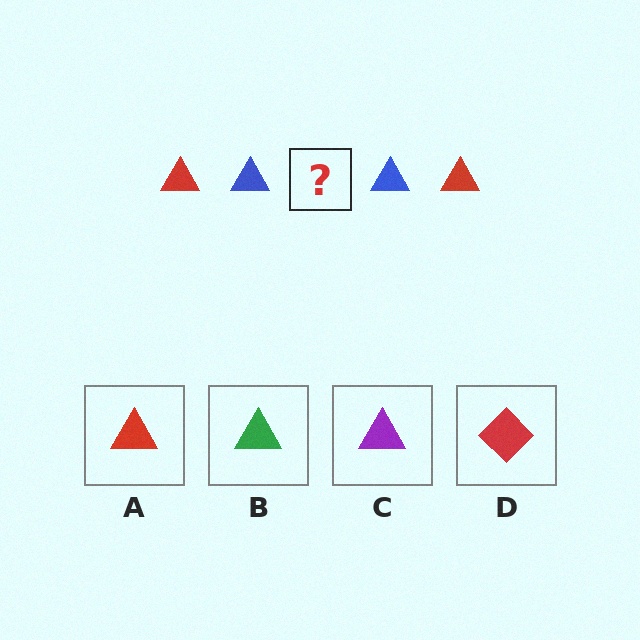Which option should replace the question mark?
Option A.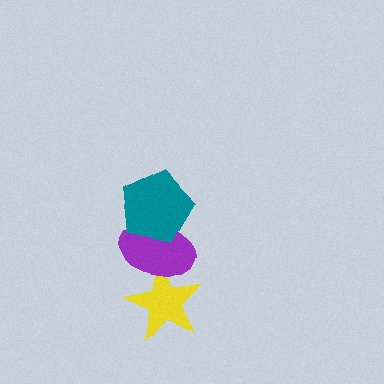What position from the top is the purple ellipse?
The purple ellipse is 2nd from the top.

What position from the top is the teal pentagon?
The teal pentagon is 1st from the top.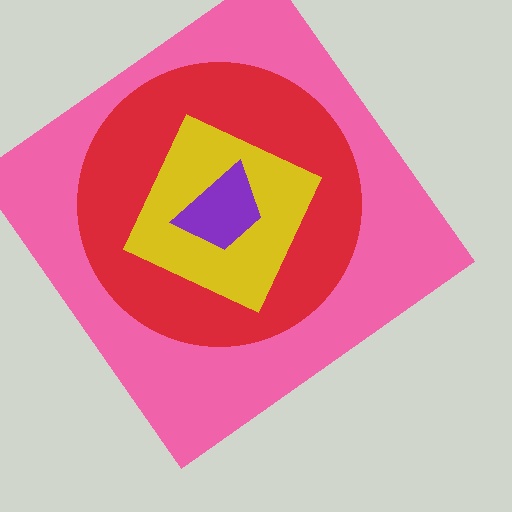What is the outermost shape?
The pink diamond.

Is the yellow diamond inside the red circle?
Yes.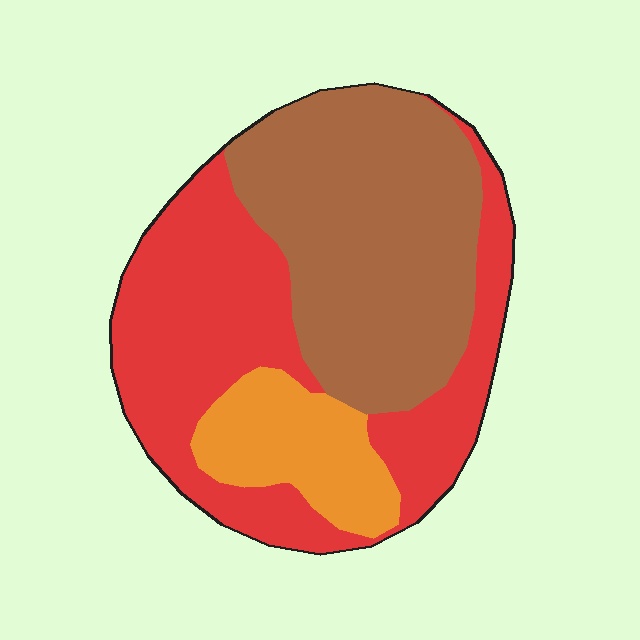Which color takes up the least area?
Orange, at roughly 15%.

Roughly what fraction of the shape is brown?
Brown covers around 40% of the shape.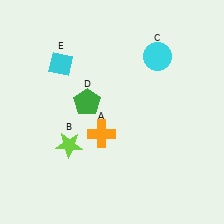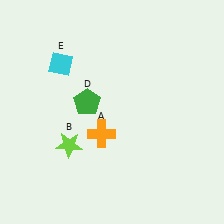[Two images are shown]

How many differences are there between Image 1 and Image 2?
There is 1 difference between the two images.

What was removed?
The cyan circle (C) was removed in Image 2.